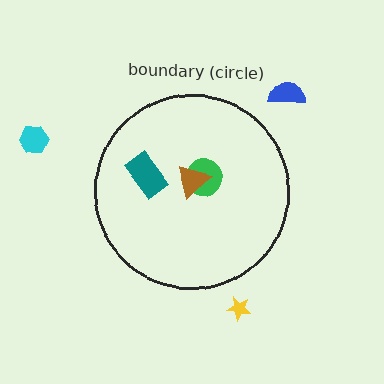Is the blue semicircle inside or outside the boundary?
Outside.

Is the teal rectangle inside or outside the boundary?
Inside.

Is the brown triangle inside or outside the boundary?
Inside.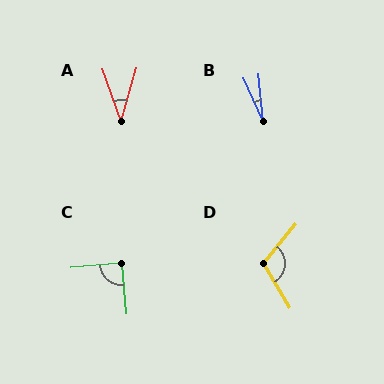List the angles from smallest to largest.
B (19°), A (36°), C (91°), D (109°).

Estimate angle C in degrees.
Approximately 91 degrees.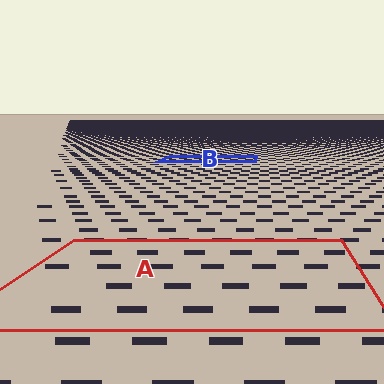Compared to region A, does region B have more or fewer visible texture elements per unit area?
Region B has more texture elements per unit area — they are packed more densely because it is farther away.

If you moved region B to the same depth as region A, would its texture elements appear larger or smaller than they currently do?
They would appear larger. At a closer depth, the same texture elements are projected at a bigger on-screen size.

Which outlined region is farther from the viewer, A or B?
Region B is farther from the viewer — the texture elements inside it appear smaller and more densely packed.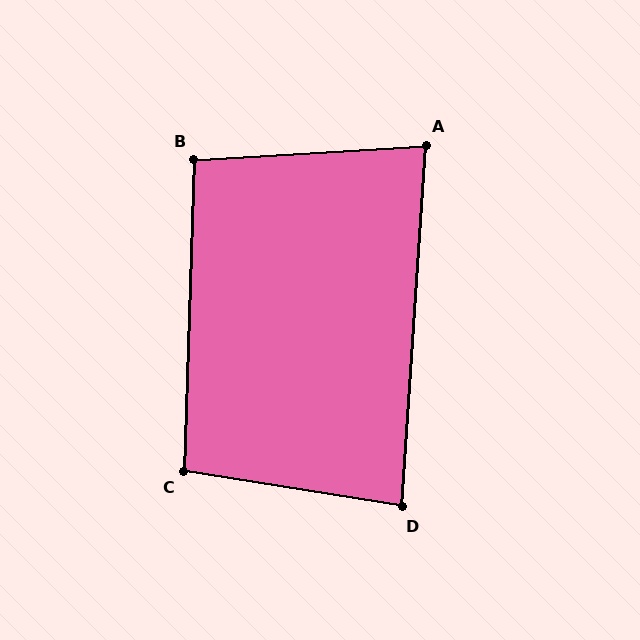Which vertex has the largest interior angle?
C, at approximately 97 degrees.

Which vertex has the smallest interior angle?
A, at approximately 83 degrees.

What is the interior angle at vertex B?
Approximately 95 degrees (obtuse).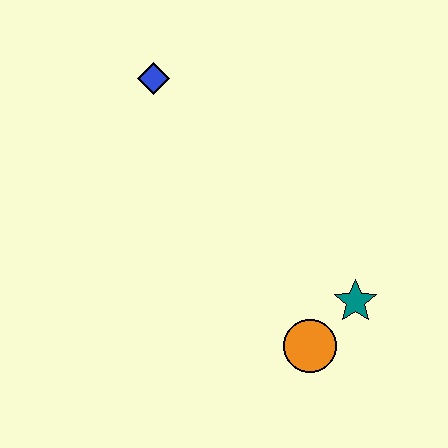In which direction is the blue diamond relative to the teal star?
The blue diamond is above the teal star.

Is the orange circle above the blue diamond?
No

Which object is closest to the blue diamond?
The teal star is closest to the blue diamond.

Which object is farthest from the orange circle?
The blue diamond is farthest from the orange circle.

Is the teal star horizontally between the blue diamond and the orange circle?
No